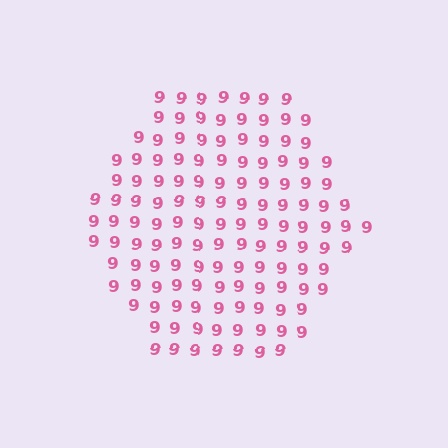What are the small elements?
The small elements are digit 9's.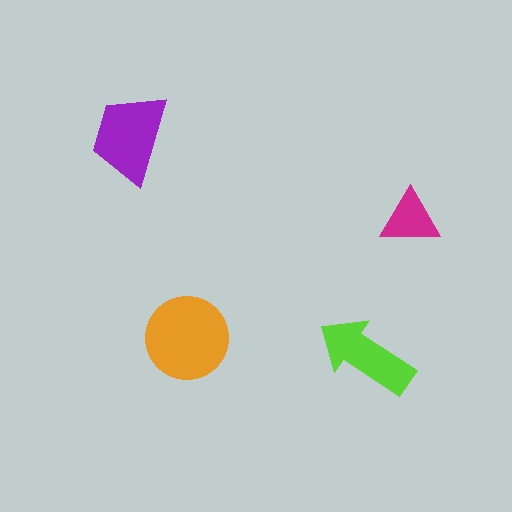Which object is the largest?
The orange circle.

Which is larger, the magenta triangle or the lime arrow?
The lime arrow.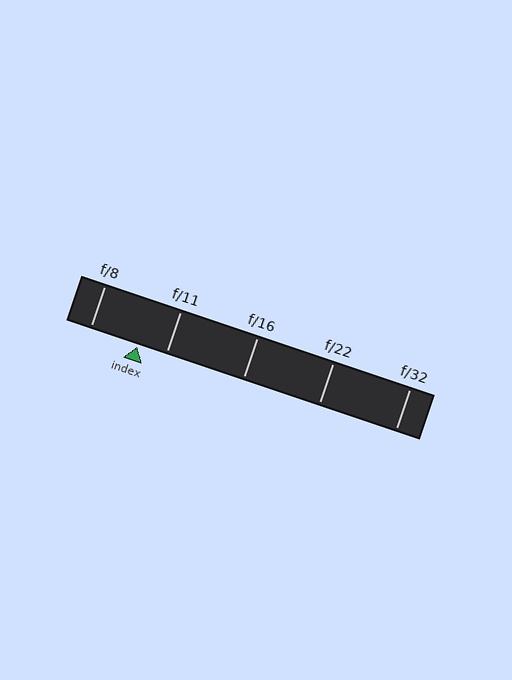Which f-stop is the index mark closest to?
The index mark is closest to f/11.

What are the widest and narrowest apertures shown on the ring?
The widest aperture shown is f/8 and the narrowest is f/32.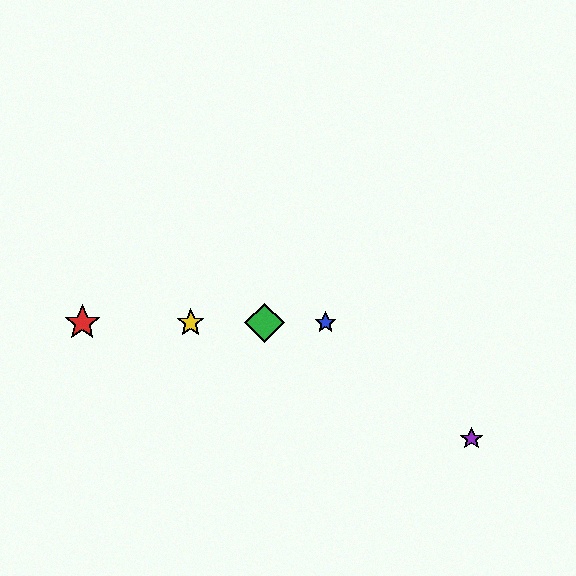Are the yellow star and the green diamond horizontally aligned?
Yes, both are at y≈323.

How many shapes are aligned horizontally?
4 shapes (the red star, the blue star, the green diamond, the yellow star) are aligned horizontally.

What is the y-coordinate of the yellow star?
The yellow star is at y≈323.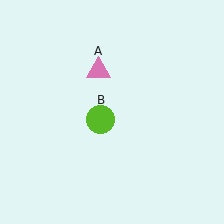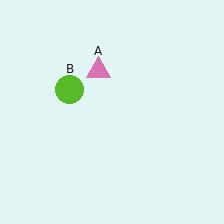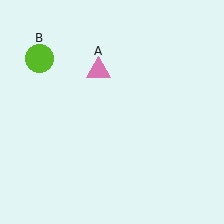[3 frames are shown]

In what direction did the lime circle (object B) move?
The lime circle (object B) moved up and to the left.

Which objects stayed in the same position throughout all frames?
Pink triangle (object A) remained stationary.